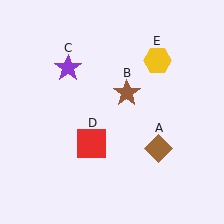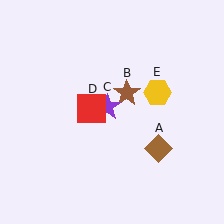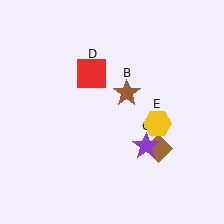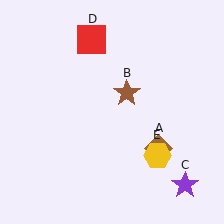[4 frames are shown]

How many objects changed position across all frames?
3 objects changed position: purple star (object C), red square (object D), yellow hexagon (object E).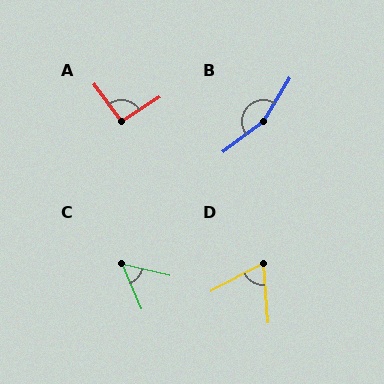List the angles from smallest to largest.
C (54°), D (66°), A (94°), B (159°).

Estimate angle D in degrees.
Approximately 66 degrees.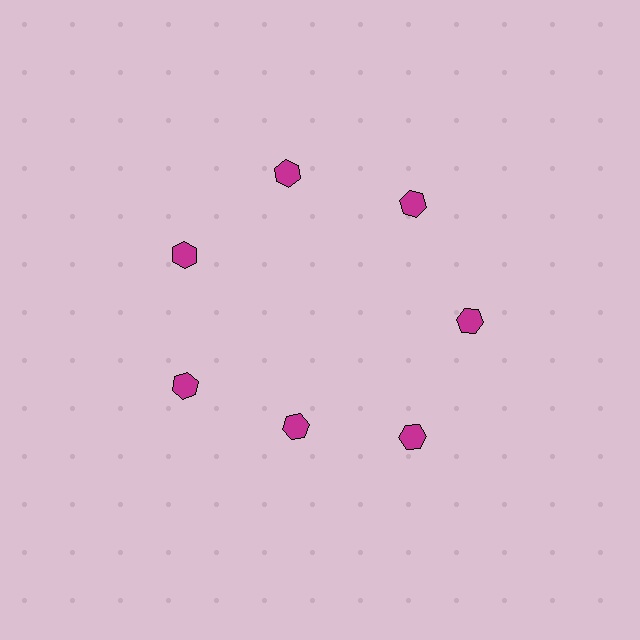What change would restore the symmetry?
The symmetry would be restored by moving it outward, back onto the ring so that all 7 hexagons sit at equal angles and equal distance from the center.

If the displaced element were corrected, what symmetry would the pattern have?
It would have 7-fold rotational symmetry — the pattern would map onto itself every 51 degrees.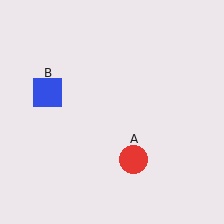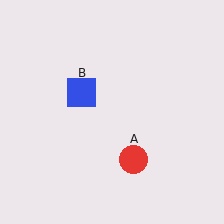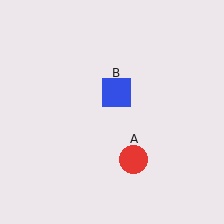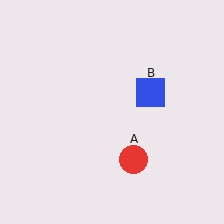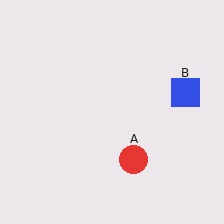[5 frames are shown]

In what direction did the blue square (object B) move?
The blue square (object B) moved right.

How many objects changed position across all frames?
1 object changed position: blue square (object B).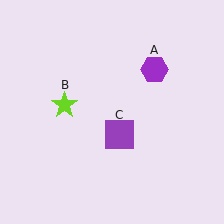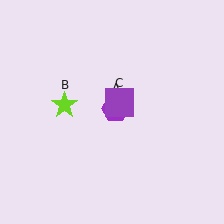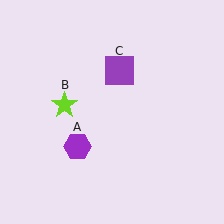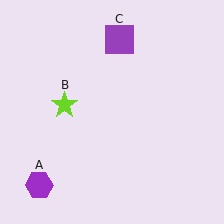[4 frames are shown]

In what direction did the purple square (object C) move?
The purple square (object C) moved up.